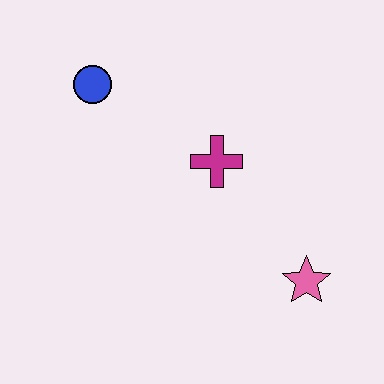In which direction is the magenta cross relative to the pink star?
The magenta cross is above the pink star.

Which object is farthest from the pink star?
The blue circle is farthest from the pink star.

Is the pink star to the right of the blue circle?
Yes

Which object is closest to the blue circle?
The magenta cross is closest to the blue circle.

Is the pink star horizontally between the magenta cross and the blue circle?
No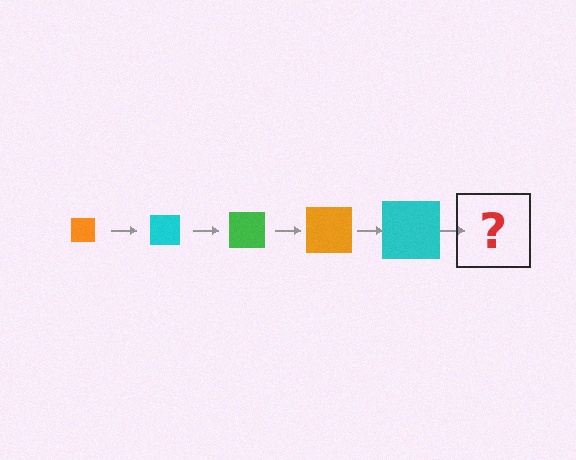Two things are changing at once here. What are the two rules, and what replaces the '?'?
The two rules are that the square grows larger each step and the color cycles through orange, cyan, and green. The '?' should be a green square, larger than the previous one.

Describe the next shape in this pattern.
It should be a green square, larger than the previous one.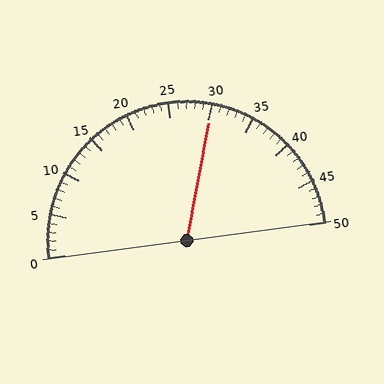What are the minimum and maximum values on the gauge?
The gauge ranges from 0 to 50.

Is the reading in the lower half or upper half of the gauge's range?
The reading is in the upper half of the range (0 to 50).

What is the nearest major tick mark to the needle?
The nearest major tick mark is 30.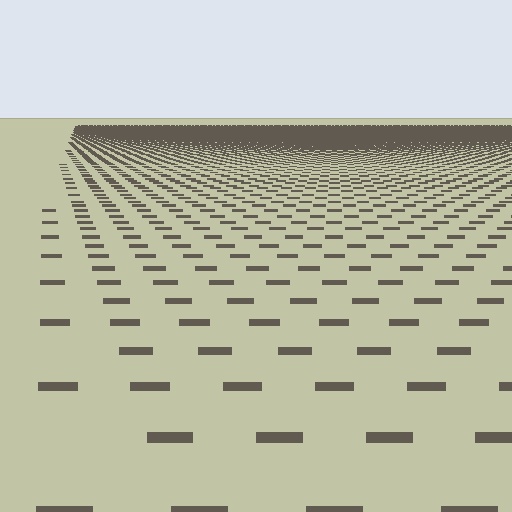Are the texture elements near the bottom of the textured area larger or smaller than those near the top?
Larger. Near the bottom, elements are closer to the viewer and appear at a bigger on-screen size.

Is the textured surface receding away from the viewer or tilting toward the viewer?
The surface is receding away from the viewer. Texture elements get smaller and denser toward the top.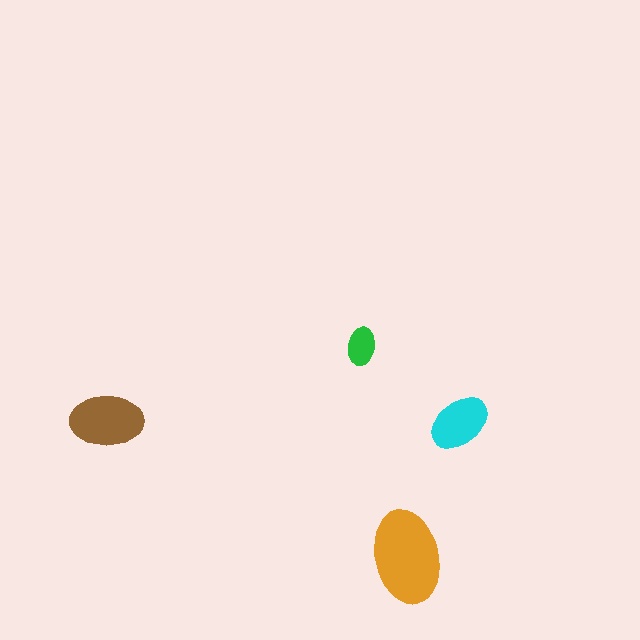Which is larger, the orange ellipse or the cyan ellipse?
The orange one.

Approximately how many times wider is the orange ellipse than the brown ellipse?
About 1.5 times wider.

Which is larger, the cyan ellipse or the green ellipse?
The cyan one.